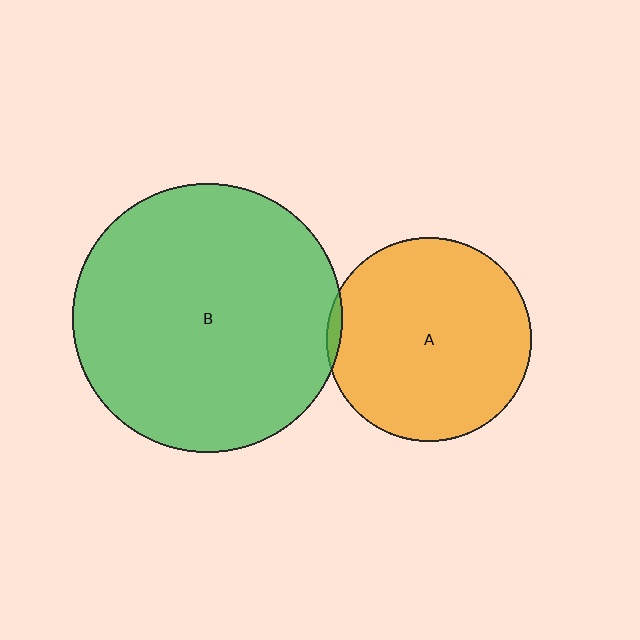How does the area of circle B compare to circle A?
Approximately 1.7 times.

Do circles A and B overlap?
Yes.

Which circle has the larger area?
Circle B (green).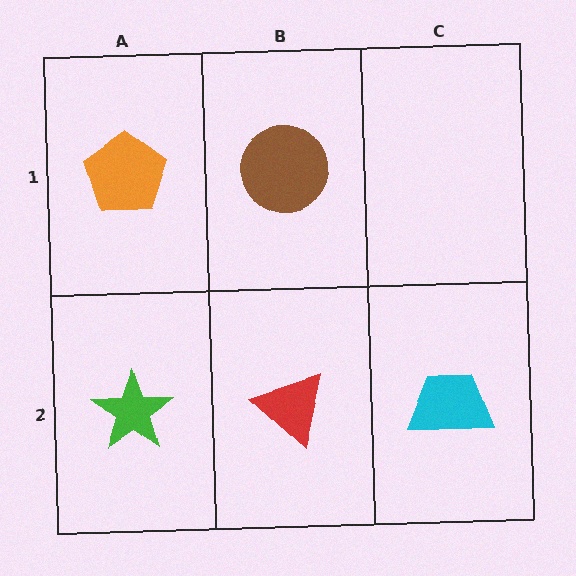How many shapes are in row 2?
3 shapes.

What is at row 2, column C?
A cyan trapezoid.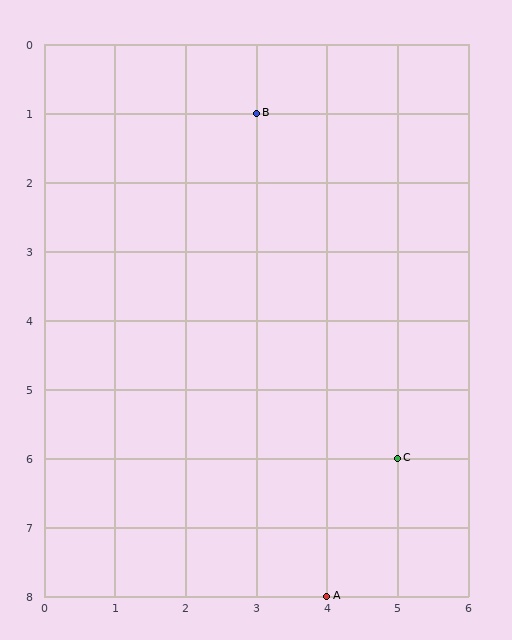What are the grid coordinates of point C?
Point C is at grid coordinates (5, 6).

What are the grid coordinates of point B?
Point B is at grid coordinates (3, 1).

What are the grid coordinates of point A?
Point A is at grid coordinates (4, 8).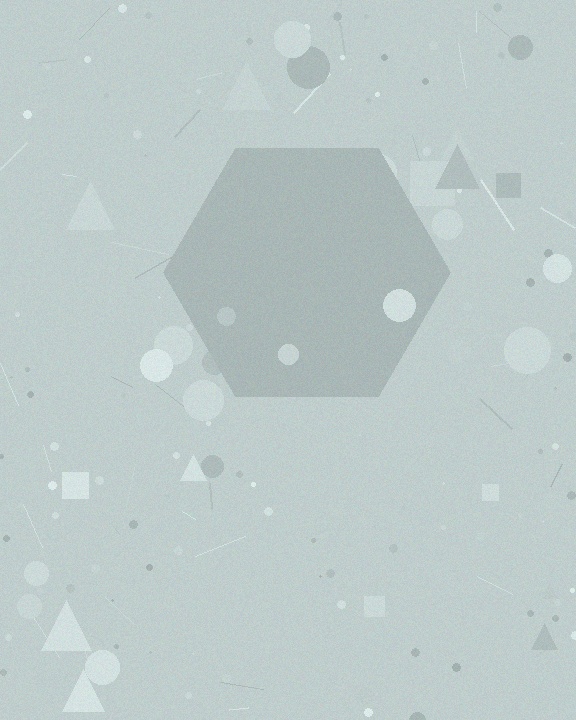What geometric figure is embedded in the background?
A hexagon is embedded in the background.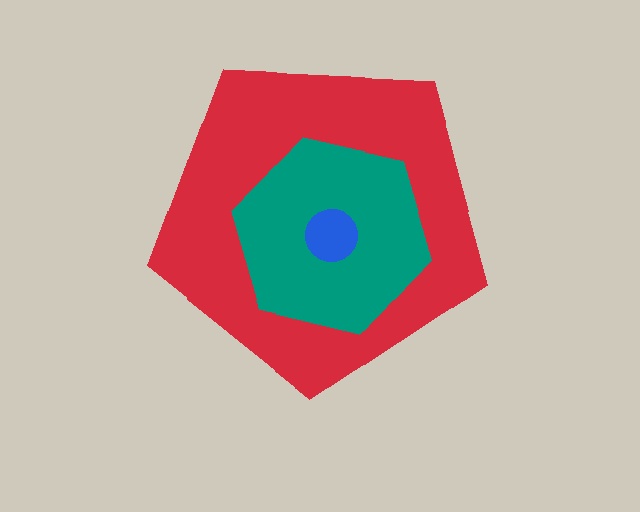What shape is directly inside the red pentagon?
The teal hexagon.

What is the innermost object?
The blue circle.